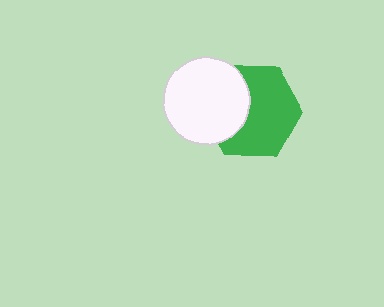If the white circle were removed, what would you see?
You would see the complete green hexagon.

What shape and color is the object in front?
The object in front is a white circle.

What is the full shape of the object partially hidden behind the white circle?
The partially hidden object is a green hexagon.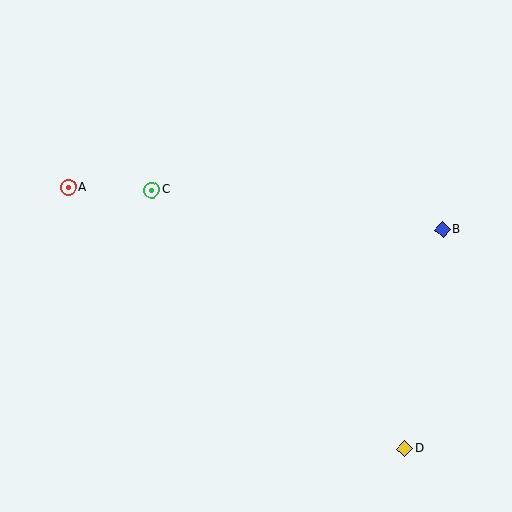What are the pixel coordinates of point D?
Point D is at (405, 449).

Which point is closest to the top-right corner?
Point B is closest to the top-right corner.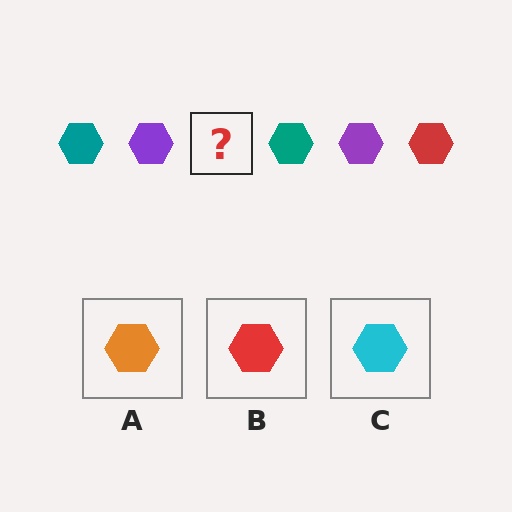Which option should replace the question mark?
Option B.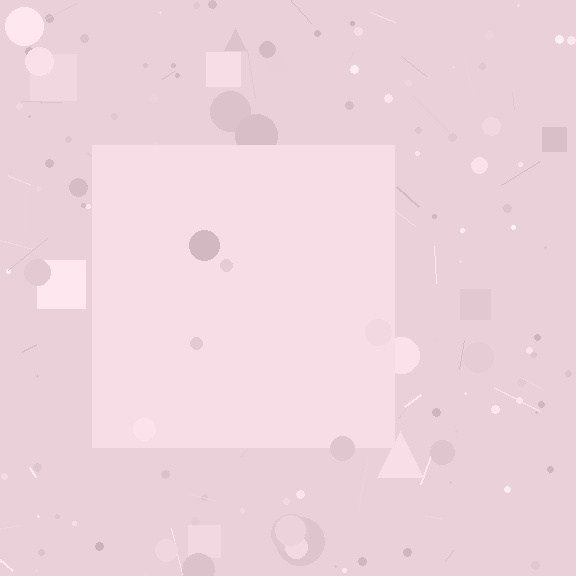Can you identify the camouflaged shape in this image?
The camouflaged shape is a square.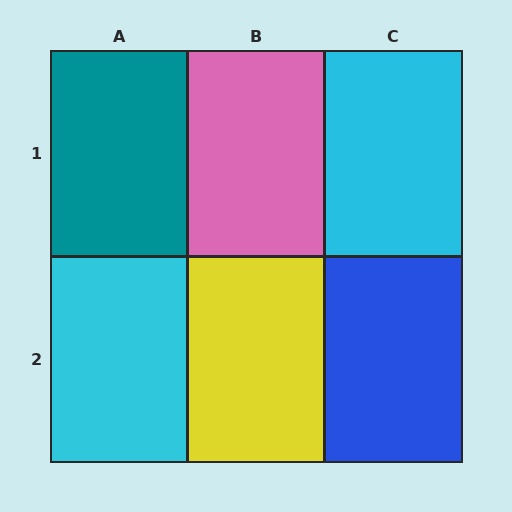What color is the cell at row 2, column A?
Cyan.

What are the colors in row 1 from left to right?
Teal, pink, cyan.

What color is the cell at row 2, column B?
Yellow.